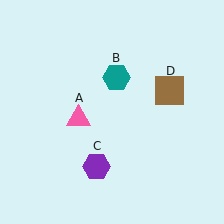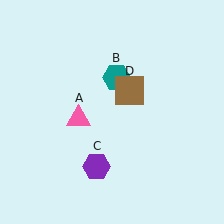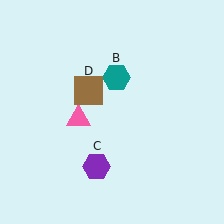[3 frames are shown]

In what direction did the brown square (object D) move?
The brown square (object D) moved left.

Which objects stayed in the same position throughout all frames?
Pink triangle (object A) and teal hexagon (object B) and purple hexagon (object C) remained stationary.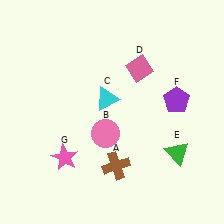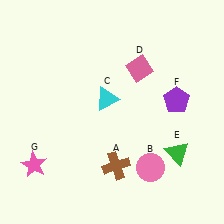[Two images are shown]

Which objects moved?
The objects that moved are: the pink circle (B), the pink star (G).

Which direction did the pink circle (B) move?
The pink circle (B) moved right.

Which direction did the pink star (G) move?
The pink star (G) moved left.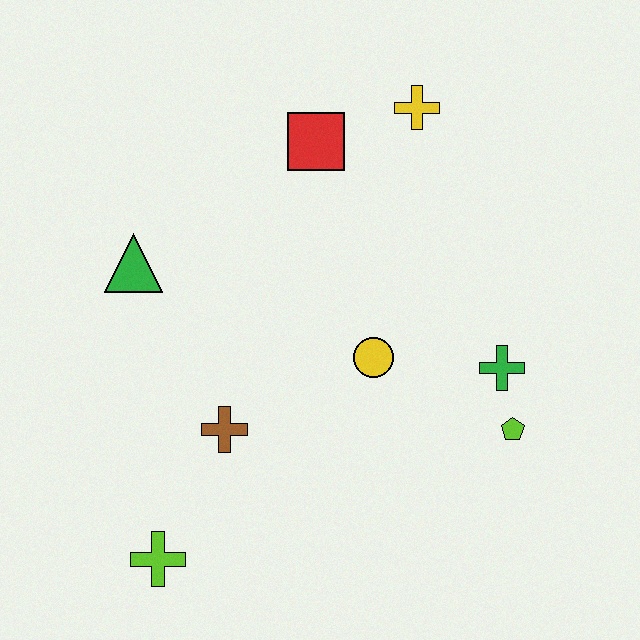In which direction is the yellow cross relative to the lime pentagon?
The yellow cross is above the lime pentagon.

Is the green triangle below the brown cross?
No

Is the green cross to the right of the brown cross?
Yes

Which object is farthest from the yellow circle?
The lime cross is farthest from the yellow circle.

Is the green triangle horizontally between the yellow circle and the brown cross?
No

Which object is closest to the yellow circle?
The green cross is closest to the yellow circle.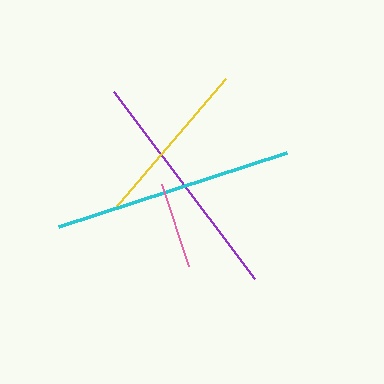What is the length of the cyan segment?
The cyan segment is approximately 239 pixels long.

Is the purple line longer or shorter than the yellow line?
The purple line is longer than the yellow line.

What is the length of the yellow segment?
The yellow segment is approximately 172 pixels long.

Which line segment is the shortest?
The pink line is the shortest at approximately 87 pixels.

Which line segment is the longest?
The cyan line is the longest at approximately 239 pixels.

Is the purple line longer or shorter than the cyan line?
The cyan line is longer than the purple line.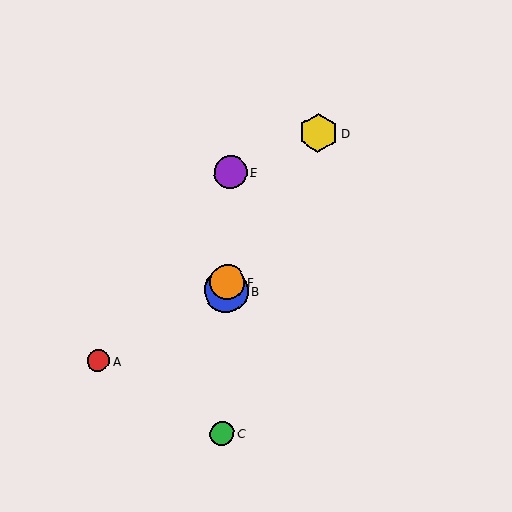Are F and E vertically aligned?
Yes, both are at x≈227.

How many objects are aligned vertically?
4 objects (B, C, E, F) are aligned vertically.